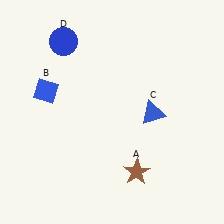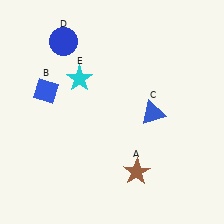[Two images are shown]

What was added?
A cyan star (E) was added in Image 2.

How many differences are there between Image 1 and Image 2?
There is 1 difference between the two images.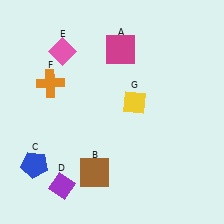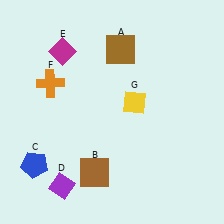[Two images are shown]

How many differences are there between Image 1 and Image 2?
There are 2 differences between the two images.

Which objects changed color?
A changed from magenta to brown. E changed from pink to magenta.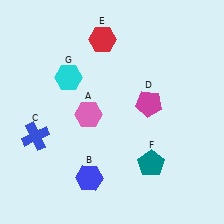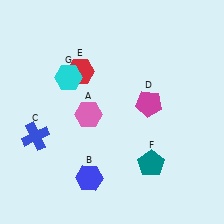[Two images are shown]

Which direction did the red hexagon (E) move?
The red hexagon (E) moved down.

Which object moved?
The red hexagon (E) moved down.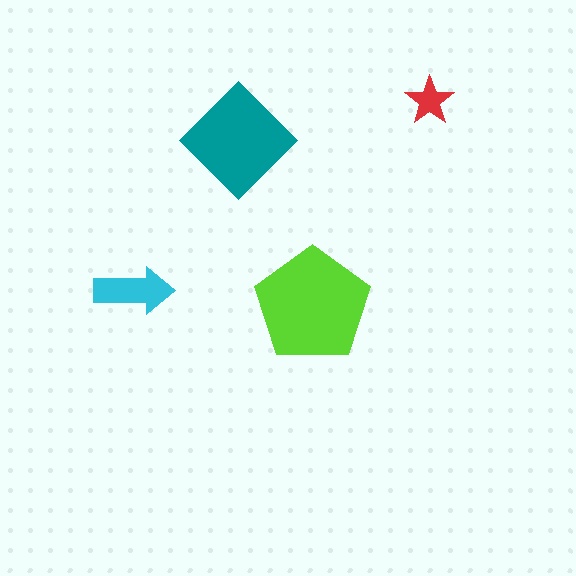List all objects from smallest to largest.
The red star, the cyan arrow, the teal diamond, the lime pentagon.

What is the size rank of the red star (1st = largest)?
4th.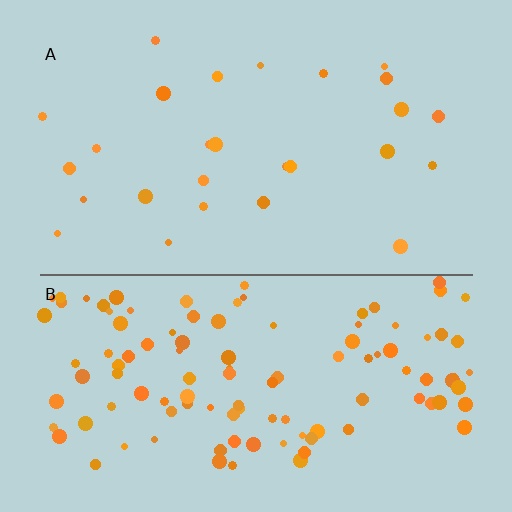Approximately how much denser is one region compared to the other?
Approximately 4.3× — region B over region A.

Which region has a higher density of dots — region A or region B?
B (the bottom).